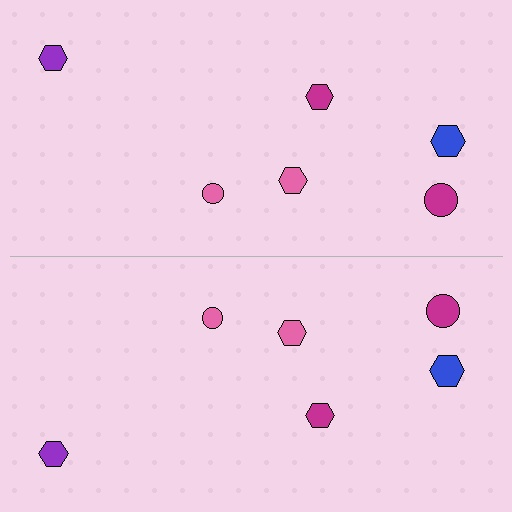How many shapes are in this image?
There are 12 shapes in this image.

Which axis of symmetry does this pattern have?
The pattern has a horizontal axis of symmetry running through the center of the image.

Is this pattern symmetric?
Yes, this pattern has bilateral (reflection) symmetry.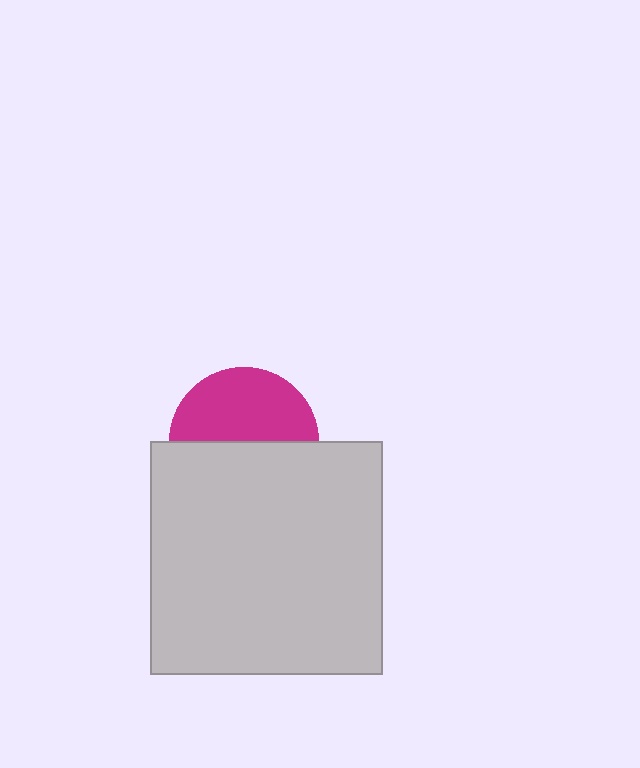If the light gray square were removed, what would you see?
You would see the complete magenta circle.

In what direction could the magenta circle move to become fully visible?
The magenta circle could move up. That would shift it out from behind the light gray square entirely.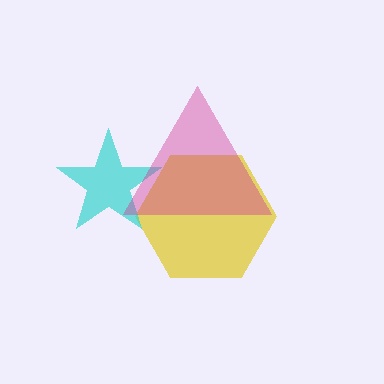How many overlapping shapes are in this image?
There are 3 overlapping shapes in the image.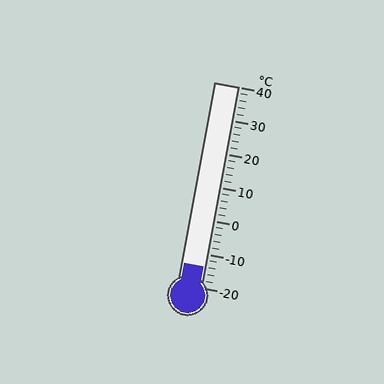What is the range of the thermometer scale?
The thermometer scale ranges from -20°C to 40°C.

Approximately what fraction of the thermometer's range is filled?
The thermometer is filled to approximately 10% of its range.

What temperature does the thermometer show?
The thermometer shows approximately -14°C.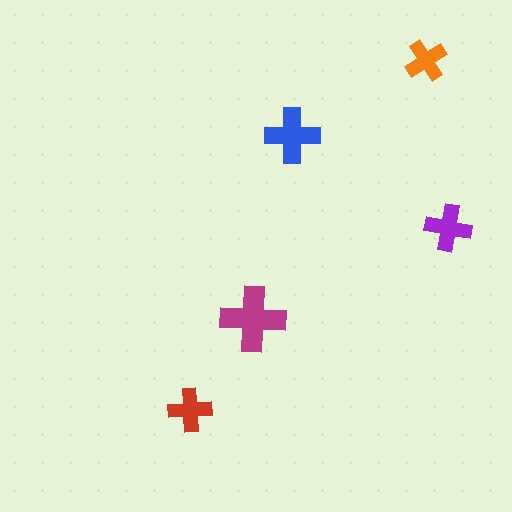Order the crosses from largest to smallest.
the magenta one, the blue one, the purple one, the red one, the orange one.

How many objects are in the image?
There are 5 objects in the image.